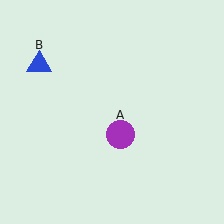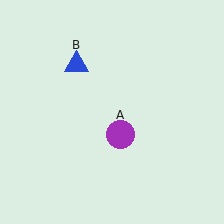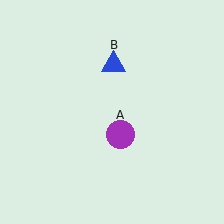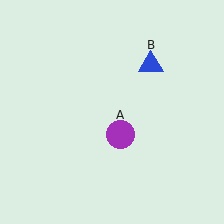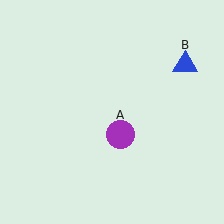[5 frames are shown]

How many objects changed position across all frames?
1 object changed position: blue triangle (object B).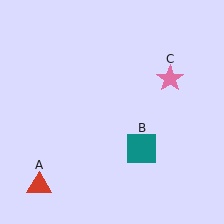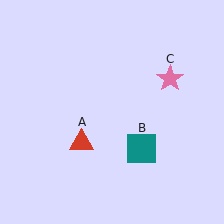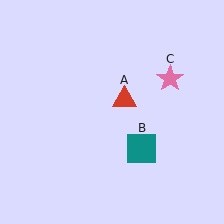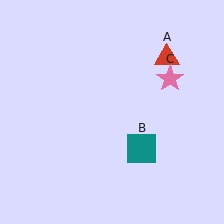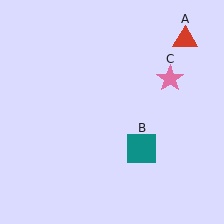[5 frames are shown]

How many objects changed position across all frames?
1 object changed position: red triangle (object A).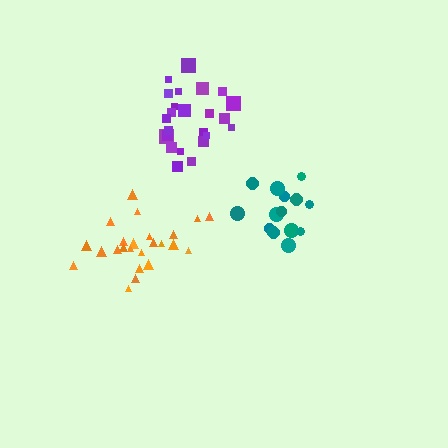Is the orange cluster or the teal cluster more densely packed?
Orange.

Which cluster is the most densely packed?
Orange.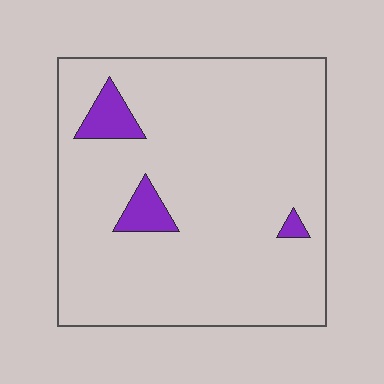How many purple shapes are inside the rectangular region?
3.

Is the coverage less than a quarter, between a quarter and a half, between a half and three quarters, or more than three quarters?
Less than a quarter.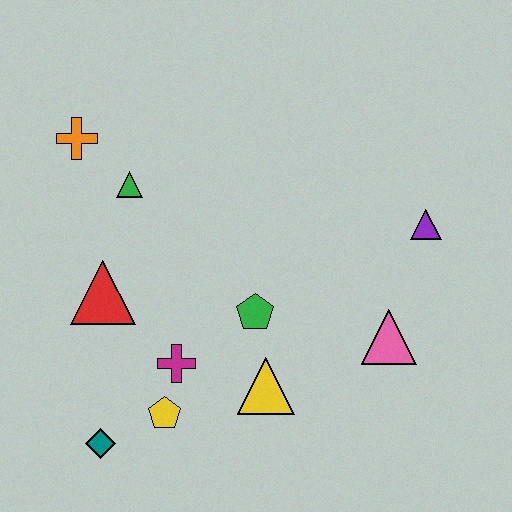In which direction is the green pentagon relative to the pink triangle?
The green pentagon is to the left of the pink triangle.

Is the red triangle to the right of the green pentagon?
No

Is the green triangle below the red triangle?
No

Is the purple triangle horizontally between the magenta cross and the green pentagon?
No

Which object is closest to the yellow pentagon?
The magenta cross is closest to the yellow pentagon.